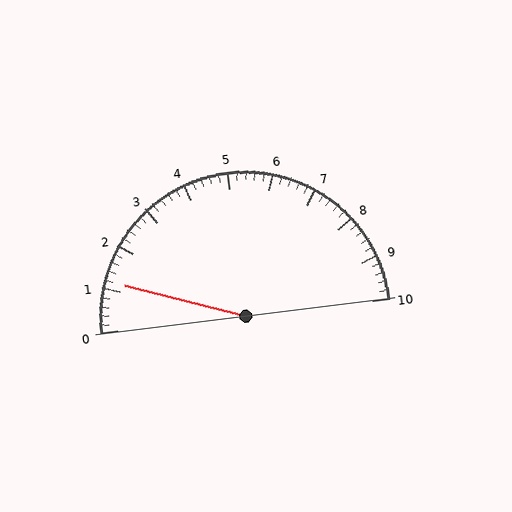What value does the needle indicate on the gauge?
The needle indicates approximately 1.2.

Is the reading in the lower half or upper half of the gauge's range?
The reading is in the lower half of the range (0 to 10).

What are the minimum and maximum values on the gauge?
The gauge ranges from 0 to 10.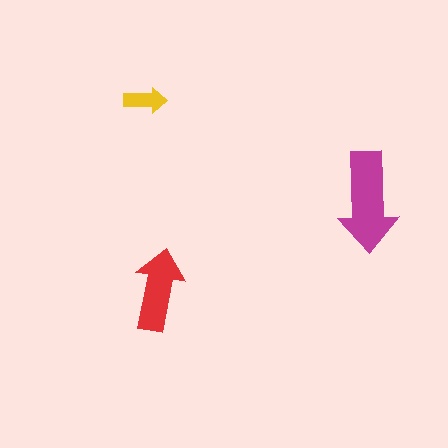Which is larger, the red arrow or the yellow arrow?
The red one.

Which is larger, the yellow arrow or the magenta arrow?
The magenta one.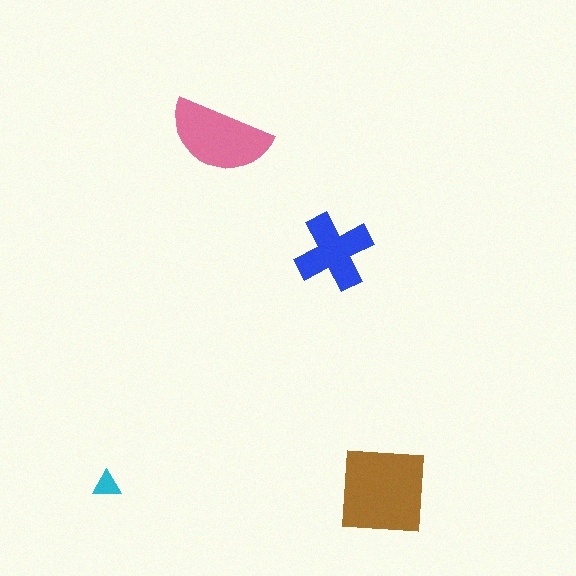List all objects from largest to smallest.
The brown square, the pink semicircle, the blue cross, the cyan triangle.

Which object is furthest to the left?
The cyan triangle is leftmost.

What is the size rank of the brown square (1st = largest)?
1st.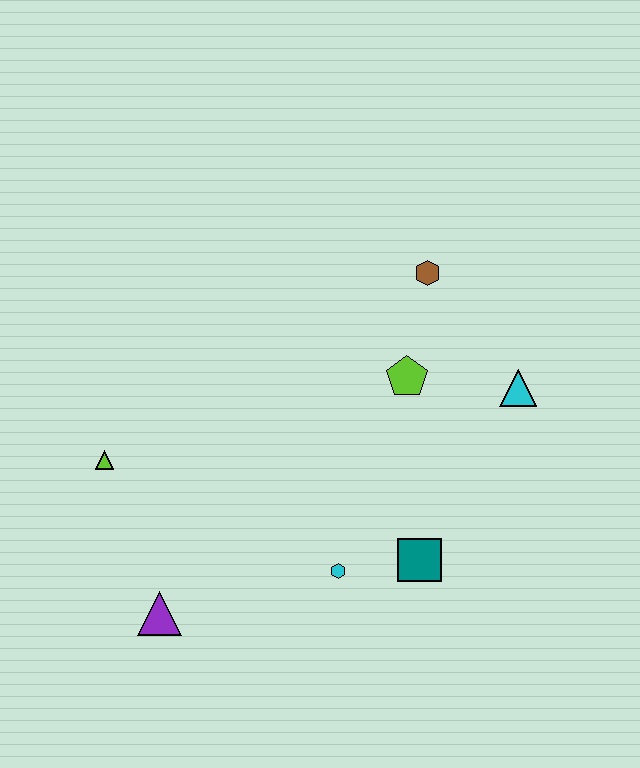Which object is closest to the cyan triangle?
The lime pentagon is closest to the cyan triangle.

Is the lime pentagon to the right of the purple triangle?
Yes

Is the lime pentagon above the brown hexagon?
No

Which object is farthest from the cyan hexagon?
The brown hexagon is farthest from the cyan hexagon.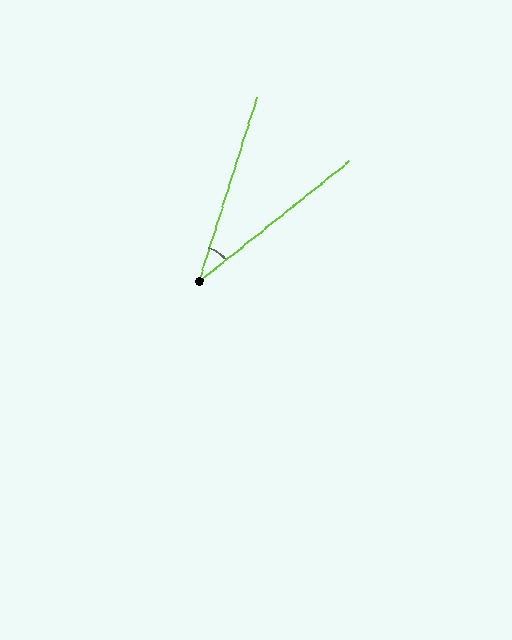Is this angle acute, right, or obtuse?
It is acute.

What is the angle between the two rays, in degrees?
Approximately 34 degrees.